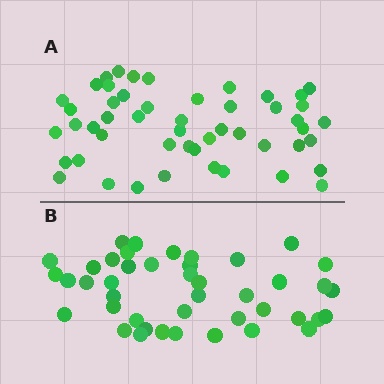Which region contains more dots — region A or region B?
Region A (the top region) has more dots.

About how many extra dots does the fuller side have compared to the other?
Region A has roughly 8 or so more dots than region B.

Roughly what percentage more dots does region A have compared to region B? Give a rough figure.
About 15% more.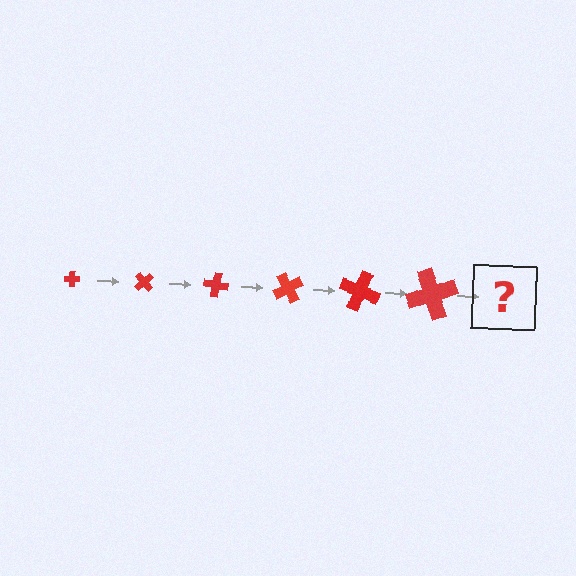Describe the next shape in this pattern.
It should be a cross, larger than the previous one and rotated 300 degrees from the start.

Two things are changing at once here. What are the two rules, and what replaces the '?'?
The two rules are that the cross grows larger each step and it rotates 50 degrees each step. The '?' should be a cross, larger than the previous one and rotated 300 degrees from the start.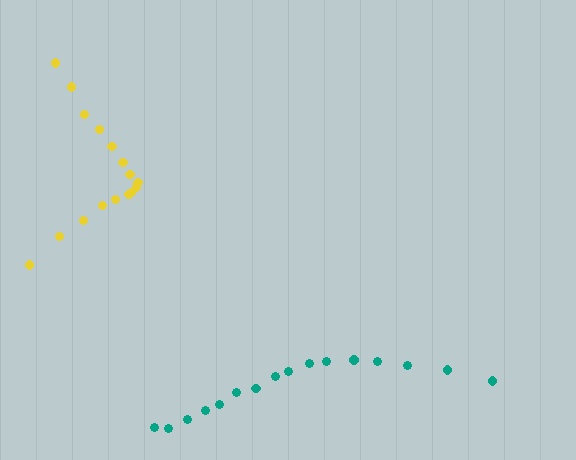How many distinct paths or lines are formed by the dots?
There are 2 distinct paths.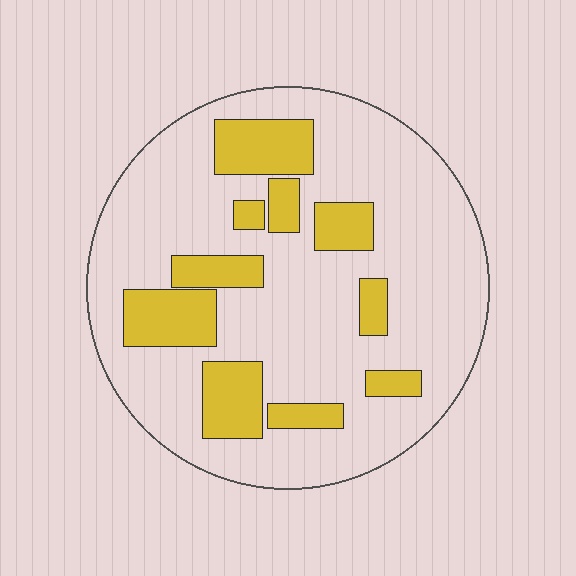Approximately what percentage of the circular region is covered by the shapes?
Approximately 25%.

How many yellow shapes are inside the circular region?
10.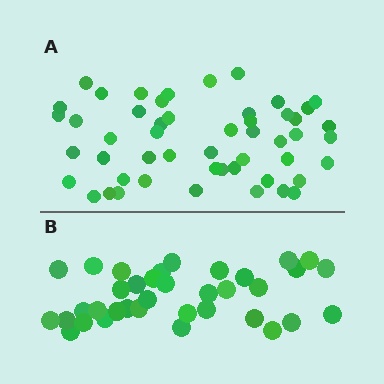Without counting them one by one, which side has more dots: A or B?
Region A (the top region) has more dots.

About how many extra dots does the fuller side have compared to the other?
Region A has approximately 15 more dots than region B.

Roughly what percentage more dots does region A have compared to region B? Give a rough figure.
About 40% more.